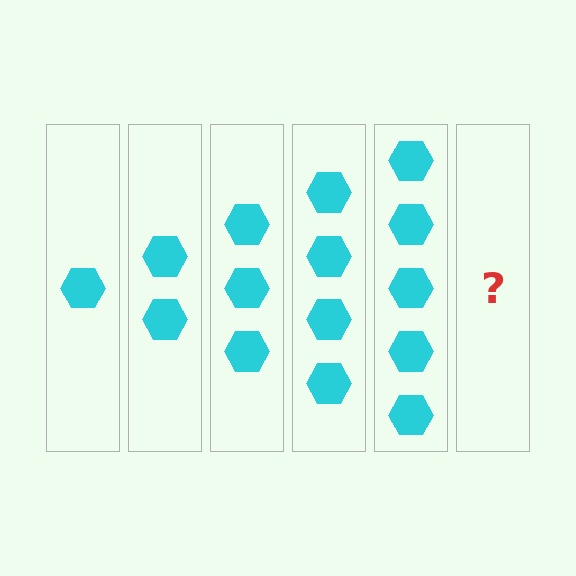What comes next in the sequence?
The next element should be 6 hexagons.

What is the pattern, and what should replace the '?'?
The pattern is that each step adds one more hexagon. The '?' should be 6 hexagons.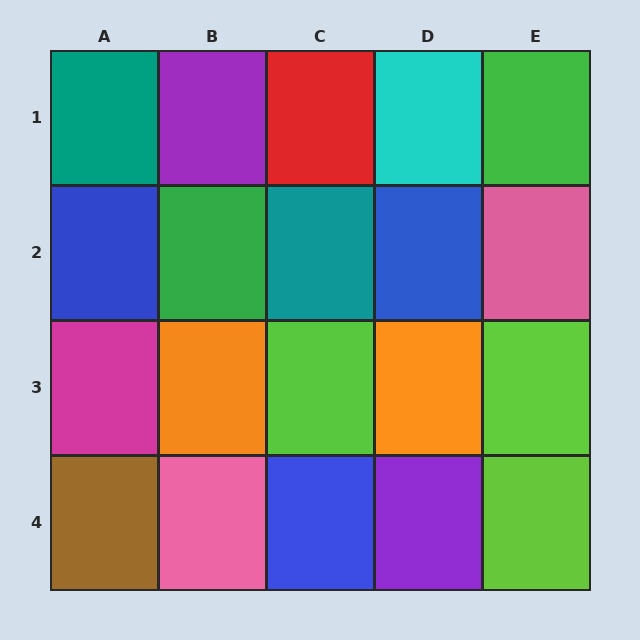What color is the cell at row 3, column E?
Lime.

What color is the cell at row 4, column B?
Pink.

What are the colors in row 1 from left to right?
Teal, purple, red, cyan, green.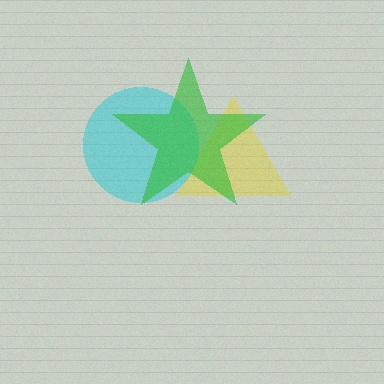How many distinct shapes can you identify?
There are 3 distinct shapes: a yellow triangle, a cyan circle, a green star.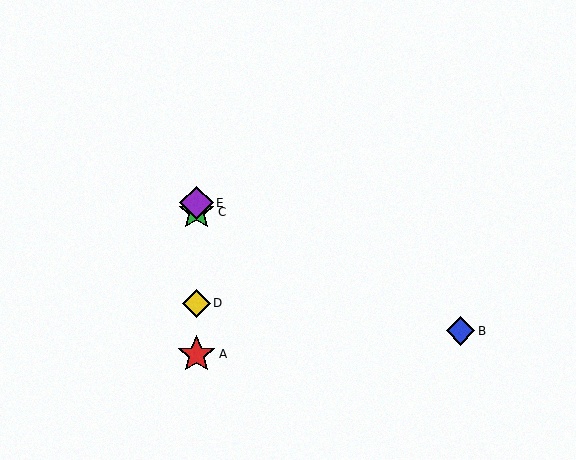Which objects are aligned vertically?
Objects A, C, D, E are aligned vertically.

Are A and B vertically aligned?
No, A is at x≈197 and B is at x≈461.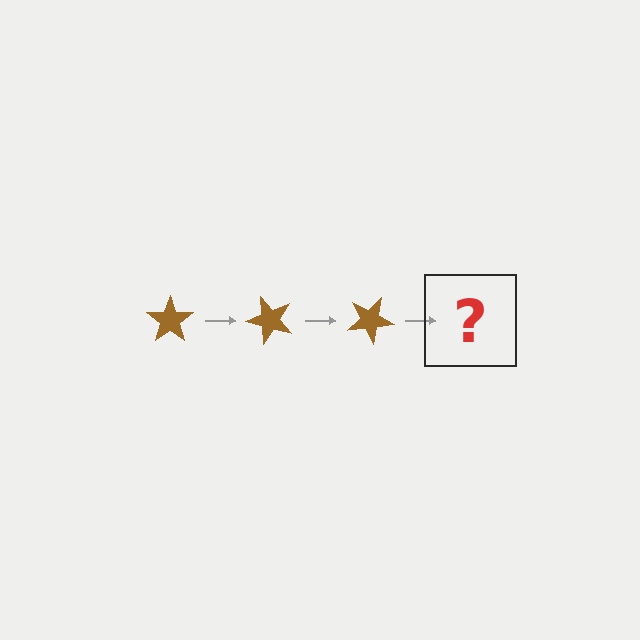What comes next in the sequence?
The next element should be a brown star rotated 150 degrees.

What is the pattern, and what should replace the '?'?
The pattern is that the star rotates 50 degrees each step. The '?' should be a brown star rotated 150 degrees.